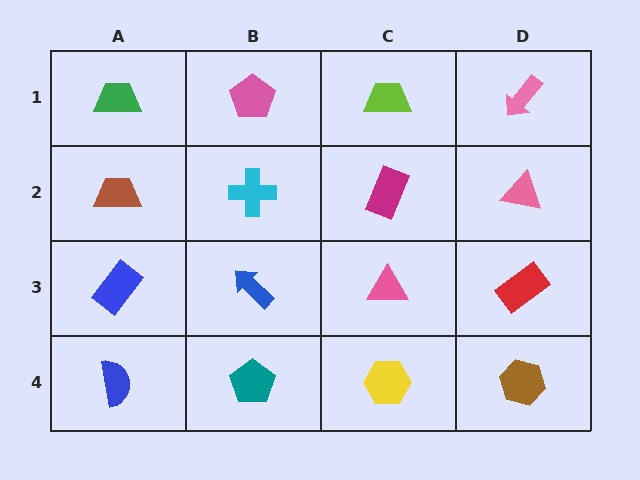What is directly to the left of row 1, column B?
A green trapezoid.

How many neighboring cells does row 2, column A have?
3.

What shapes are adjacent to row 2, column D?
A pink arrow (row 1, column D), a red rectangle (row 3, column D), a magenta rectangle (row 2, column C).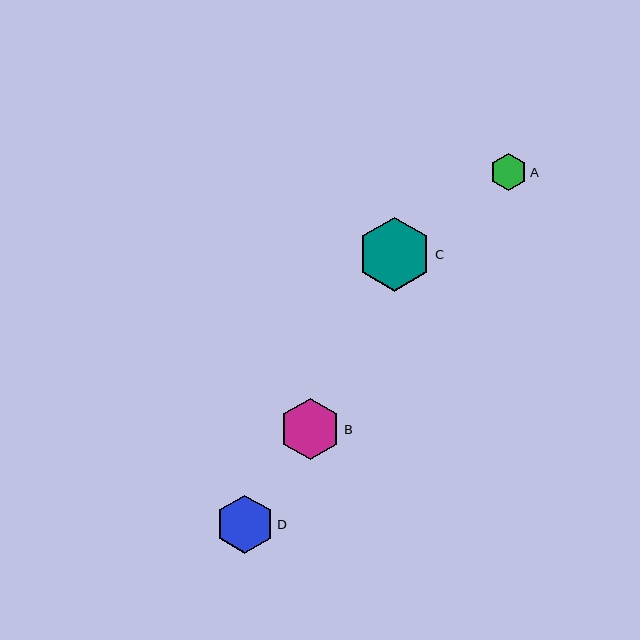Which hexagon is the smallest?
Hexagon A is the smallest with a size of approximately 37 pixels.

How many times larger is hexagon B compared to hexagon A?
Hexagon B is approximately 1.7 times the size of hexagon A.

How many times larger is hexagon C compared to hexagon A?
Hexagon C is approximately 2.0 times the size of hexagon A.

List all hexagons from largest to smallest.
From largest to smallest: C, B, D, A.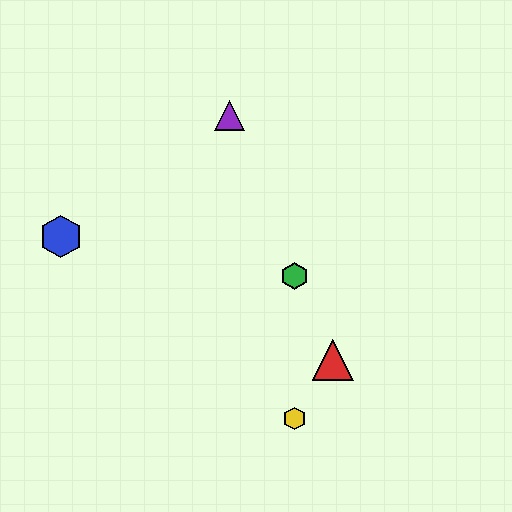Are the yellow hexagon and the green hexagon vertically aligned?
Yes, both are at x≈295.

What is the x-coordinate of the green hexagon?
The green hexagon is at x≈295.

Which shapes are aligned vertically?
The green hexagon, the yellow hexagon are aligned vertically.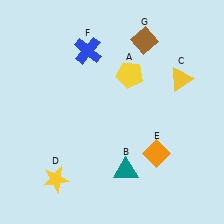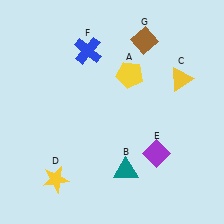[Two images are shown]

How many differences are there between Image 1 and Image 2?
There is 1 difference between the two images.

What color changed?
The diamond (E) changed from orange in Image 1 to purple in Image 2.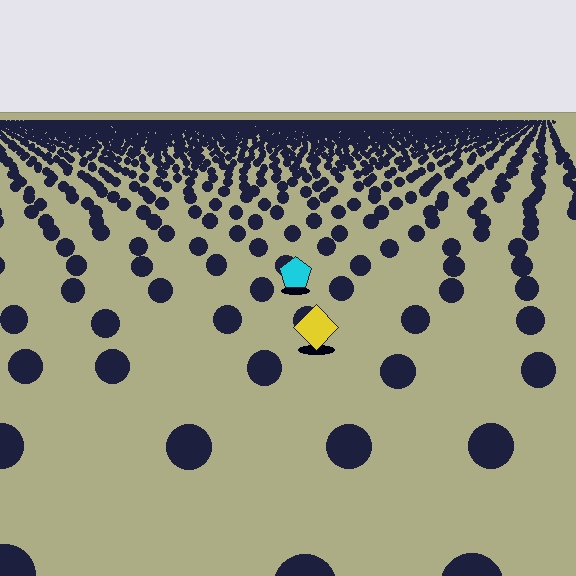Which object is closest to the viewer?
The yellow diamond is closest. The texture marks near it are larger and more spread out.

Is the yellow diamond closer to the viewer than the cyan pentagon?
Yes. The yellow diamond is closer — you can tell from the texture gradient: the ground texture is coarser near it.